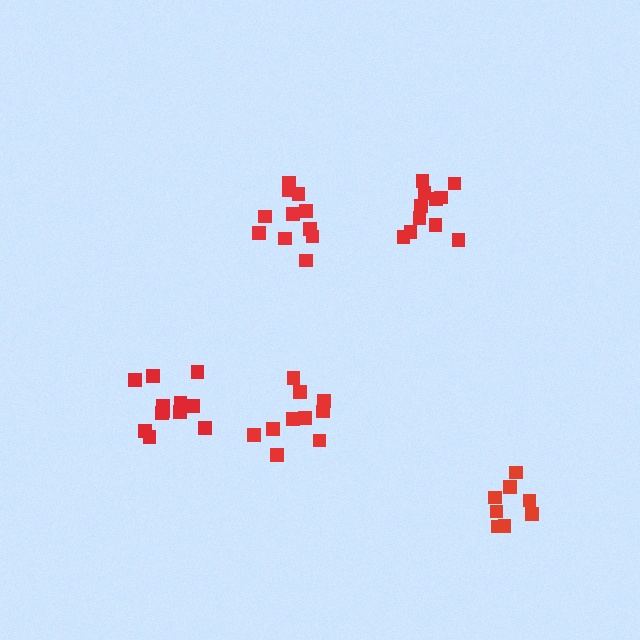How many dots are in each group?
Group 1: 11 dots, Group 2: 12 dots, Group 3: 10 dots, Group 4: 8 dots, Group 5: 11 dots (52 total).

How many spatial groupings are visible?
There are 5 spatial groupings.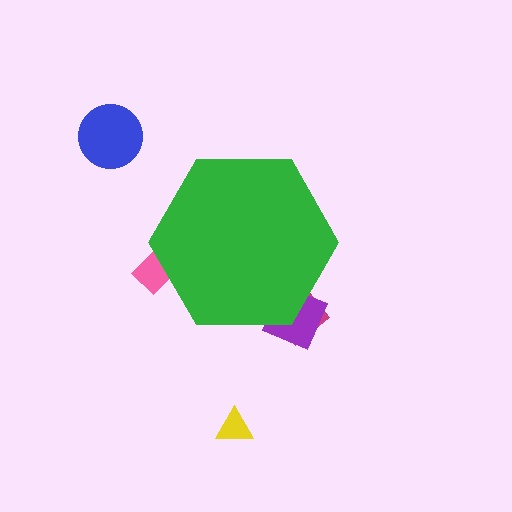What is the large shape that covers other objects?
A green hexagon.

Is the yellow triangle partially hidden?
No, the yellow triangle is fully visible.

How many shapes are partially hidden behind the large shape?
3 shapes are partially hidden.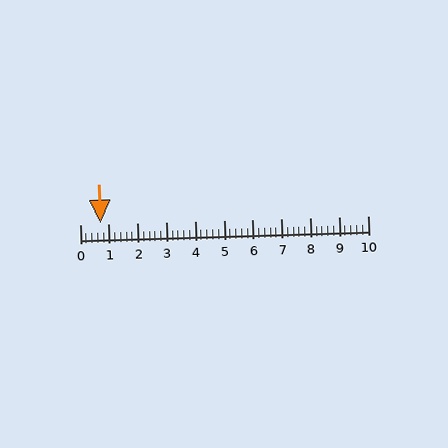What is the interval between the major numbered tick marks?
The major tick marks are spaced 1 units apart.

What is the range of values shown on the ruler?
The ruler shows values from 0 to 10.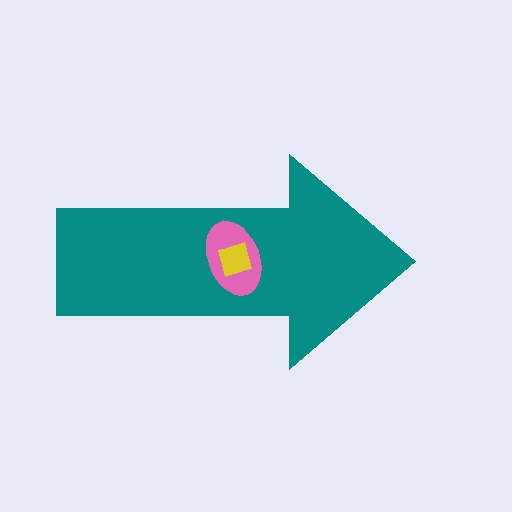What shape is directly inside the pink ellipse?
The yellow diamond.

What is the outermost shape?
The teal arrow.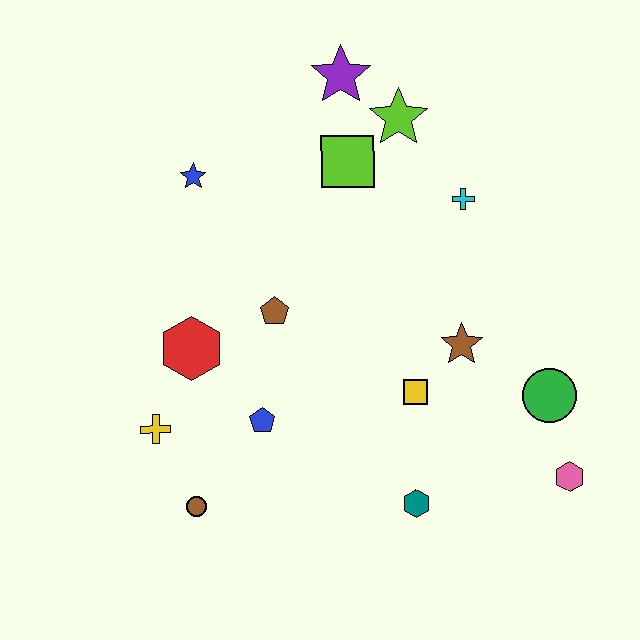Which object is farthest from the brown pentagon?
The pink hexagon is farthest from the brown pentagon.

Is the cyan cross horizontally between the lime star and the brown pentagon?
No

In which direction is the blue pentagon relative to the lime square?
The blue pentagon is below the lime square.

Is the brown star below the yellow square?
No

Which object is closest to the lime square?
The lime star is closest to the lime square.